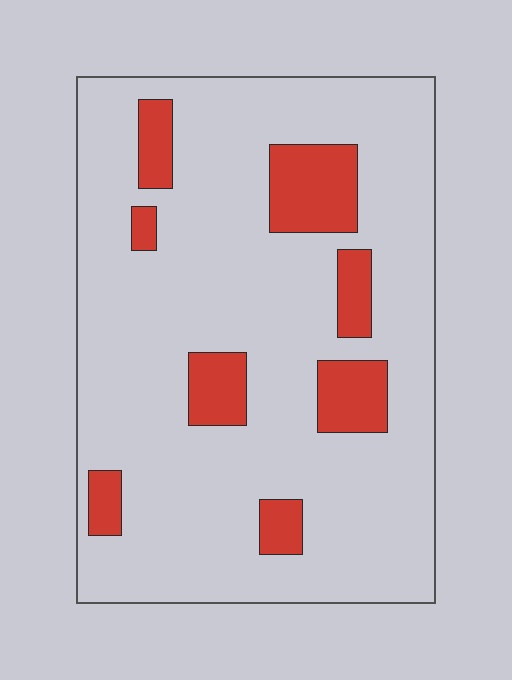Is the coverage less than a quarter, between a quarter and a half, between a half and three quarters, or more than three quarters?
Less than a quarter.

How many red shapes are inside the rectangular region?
8.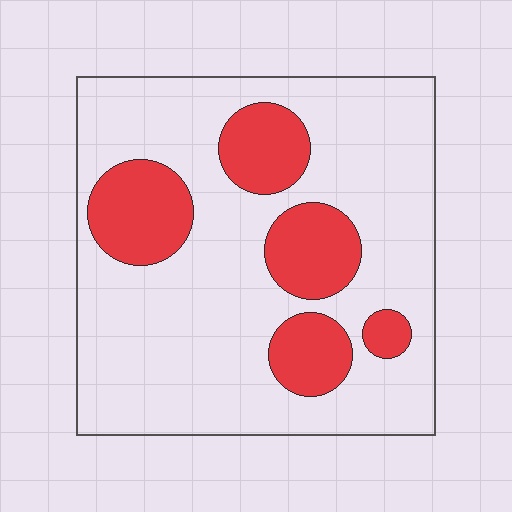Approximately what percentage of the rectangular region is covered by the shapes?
Approximately 25%.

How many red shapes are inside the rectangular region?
5.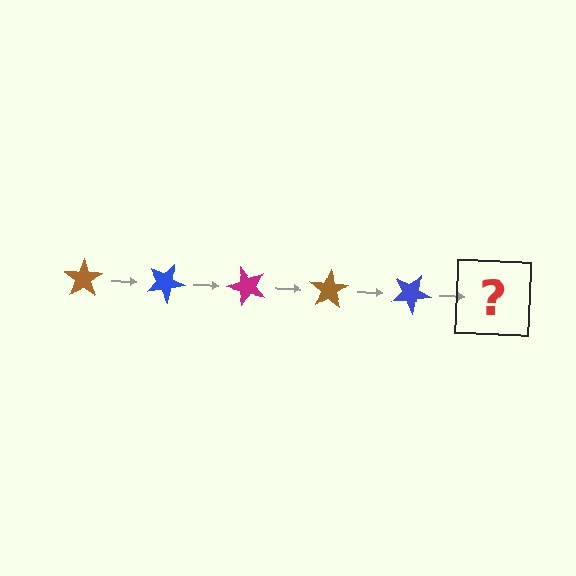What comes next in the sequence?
The next element should be a magenta star, rotated 125 degrees from the start.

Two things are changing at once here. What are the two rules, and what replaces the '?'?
The two rules are that it rotates 25 degrees each step and the color cycles through brown, blue, and magenta. The '?' should be a magenta star, rotated 125 degrees from the start.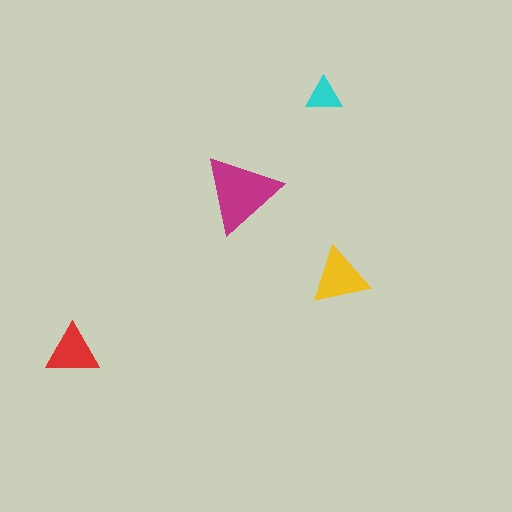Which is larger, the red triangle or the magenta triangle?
The magenta one.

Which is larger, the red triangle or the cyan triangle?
The red one.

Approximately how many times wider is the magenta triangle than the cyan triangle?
About 2 times wider.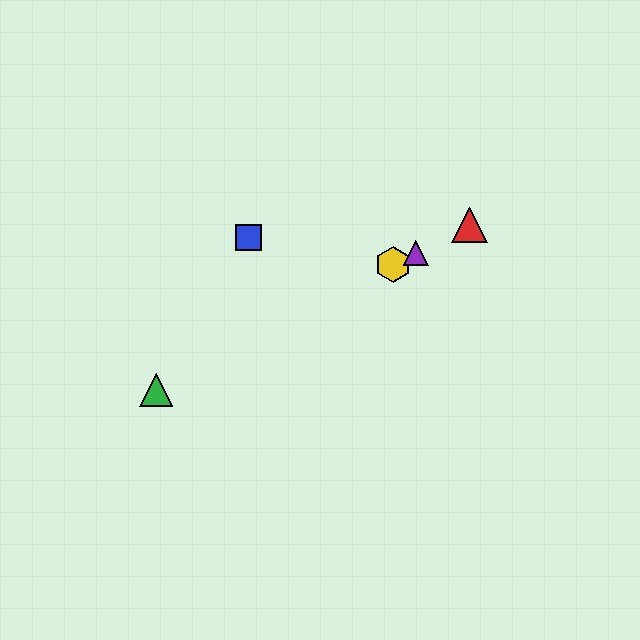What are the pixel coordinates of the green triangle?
The green triangle is at (156, 390).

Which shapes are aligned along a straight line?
The red triangle, the green triangle, the yellow hexagon, the purple triangle are aligned along a straight line.